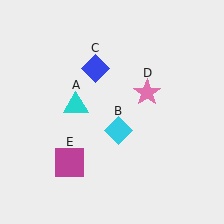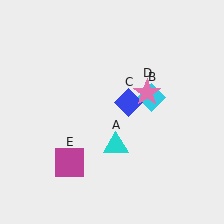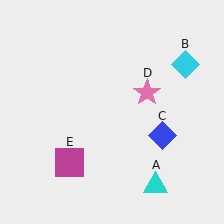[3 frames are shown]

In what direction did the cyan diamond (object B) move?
The cyan diamond (object B) moved up and to the right.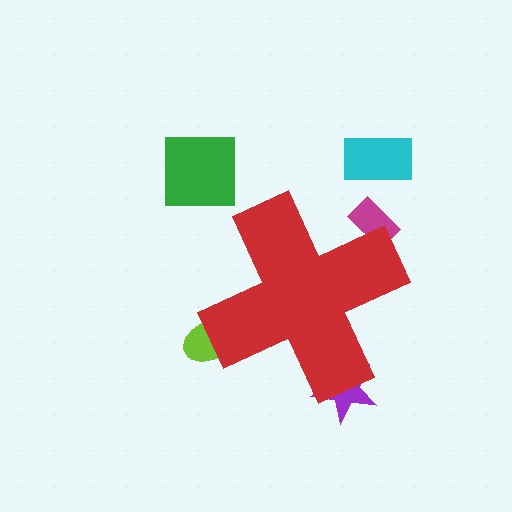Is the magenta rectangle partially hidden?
Yes, the magenta rectangle is partially hidden behind the red cross.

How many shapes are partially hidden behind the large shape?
3 shapes are partially hidden.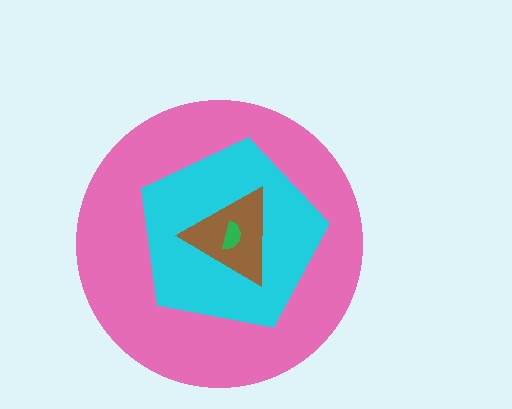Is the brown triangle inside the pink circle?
Yes.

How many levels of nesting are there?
4.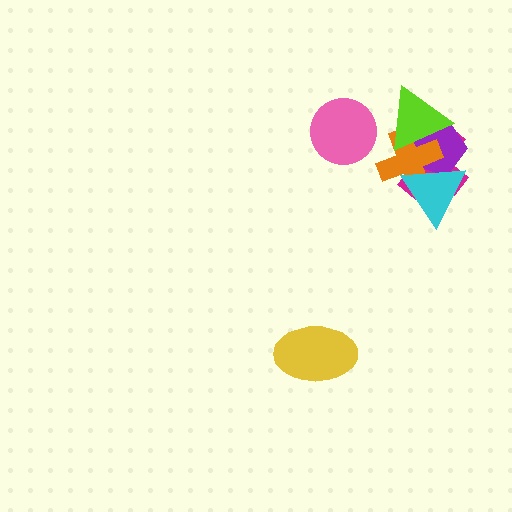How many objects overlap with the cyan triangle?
3 objects overlap with the cyan triangle.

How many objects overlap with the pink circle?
0 objects overlap with the pink circle.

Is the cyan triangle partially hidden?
No, no other shape covers it.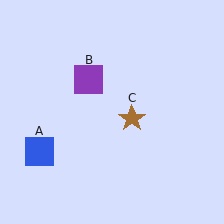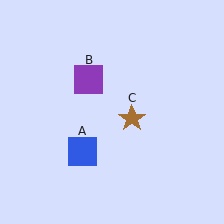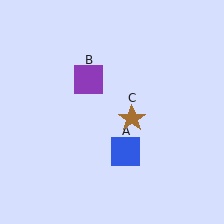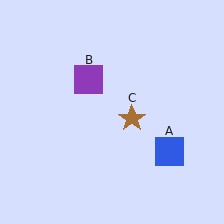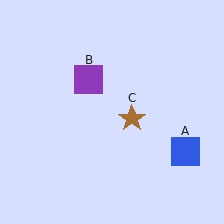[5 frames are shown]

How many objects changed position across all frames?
1 object changed position: blue square (object A).